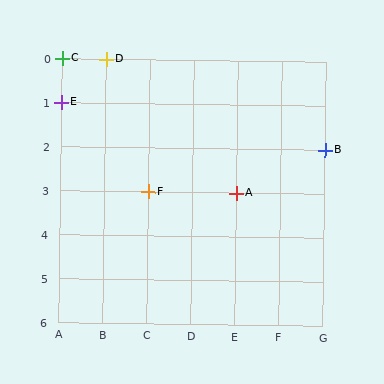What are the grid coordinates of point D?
Point D is at grid coordinates (B, 0).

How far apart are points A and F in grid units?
Points A and F are 2 columns apart.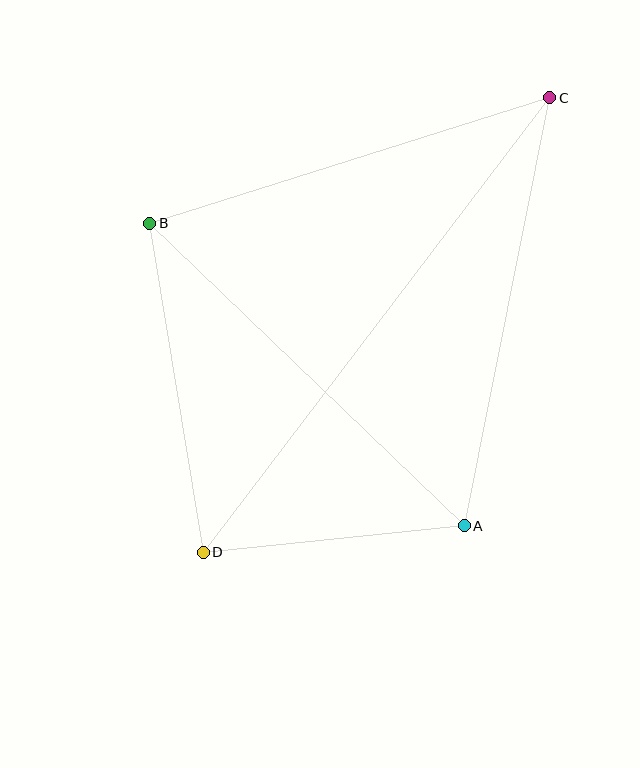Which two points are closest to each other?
Points A and D are closest to each other.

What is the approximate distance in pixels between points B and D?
The distance between B and D is approximately 333 pixels.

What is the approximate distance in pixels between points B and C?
The distance between B and C is approximately 419 pixels.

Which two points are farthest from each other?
Points C and D are farthest from each other.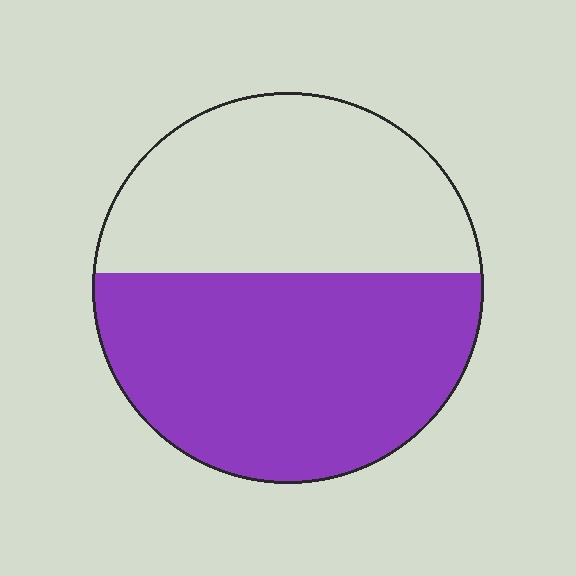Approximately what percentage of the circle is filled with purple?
Approximately 55%.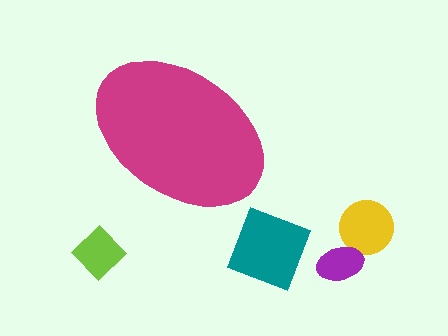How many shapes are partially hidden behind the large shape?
0 shapes are partially hidden.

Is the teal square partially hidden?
No, the teal square is fully visible.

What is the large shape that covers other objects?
A magenta ellipse.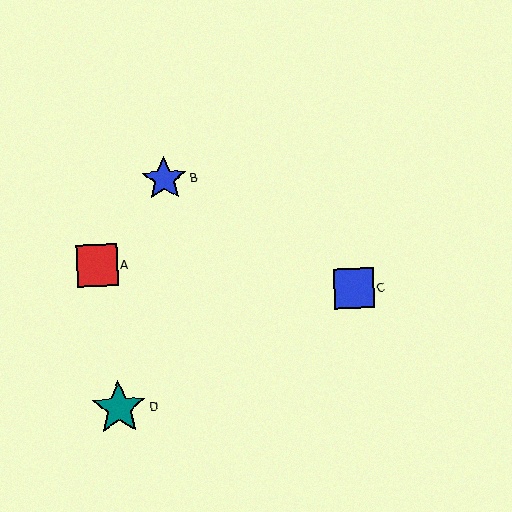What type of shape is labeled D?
Shape D is a teal star.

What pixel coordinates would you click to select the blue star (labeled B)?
Click at (164, 179) to select the blue star B.